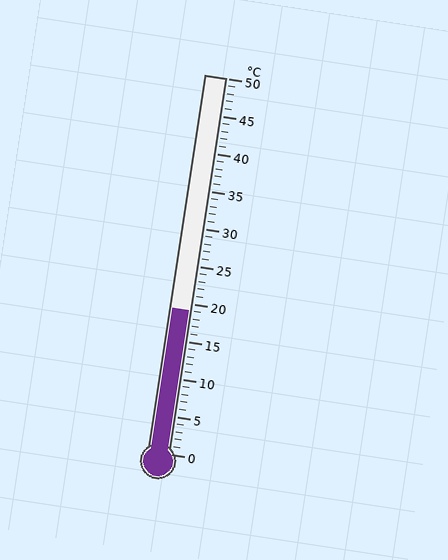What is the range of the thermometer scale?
The thermometer scale ranges from 0°C to 50°C.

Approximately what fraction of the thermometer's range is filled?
The thermometer is filled to approximately 40% of its range.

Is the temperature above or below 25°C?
The temperature is below 25°C.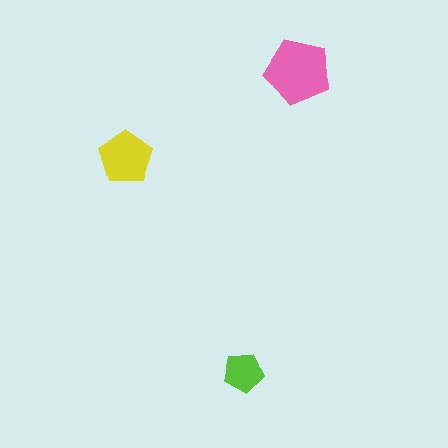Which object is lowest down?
The lime pentagon is bottommost.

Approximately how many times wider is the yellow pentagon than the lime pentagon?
About 1.5 times wider.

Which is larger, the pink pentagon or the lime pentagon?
The pink one.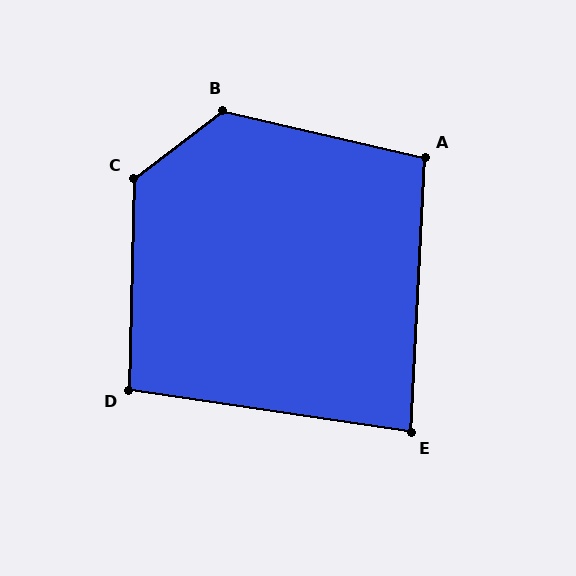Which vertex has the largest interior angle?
B, at approximately 129 degrees.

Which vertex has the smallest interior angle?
E, at approximately 85 degrees.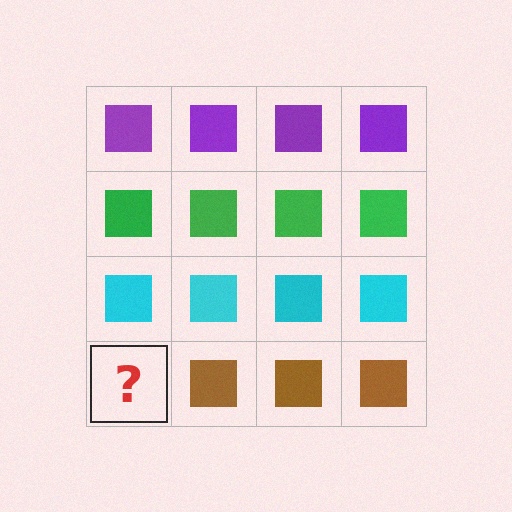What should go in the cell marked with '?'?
The missing cell should contain a brown square.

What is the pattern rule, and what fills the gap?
The rule is that each row has a consistent color. The gap should be filled with a brown square.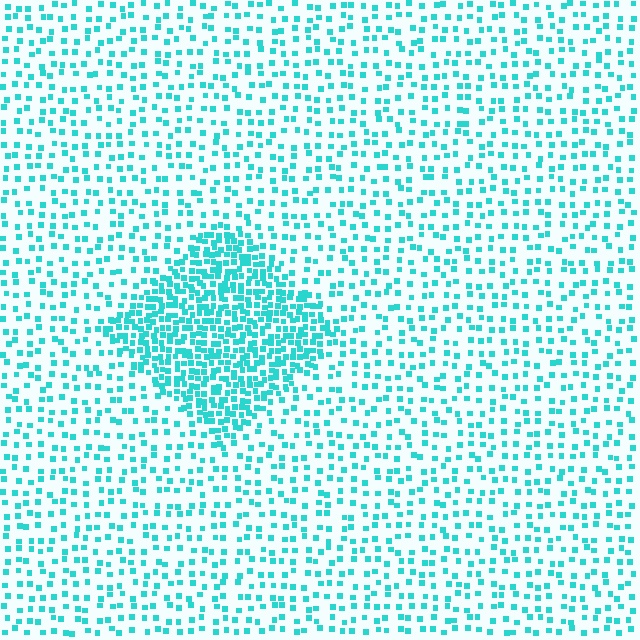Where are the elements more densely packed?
The elements are more densely packed inside the diamond boundary.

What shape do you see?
I see a diamond.